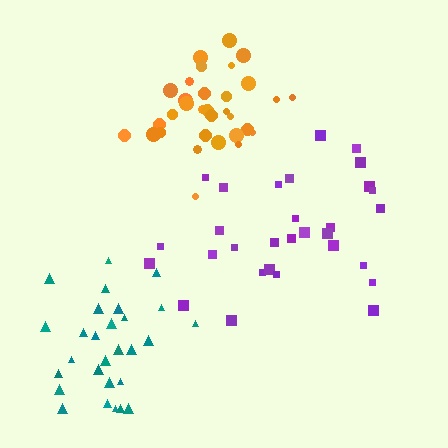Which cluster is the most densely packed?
Orange.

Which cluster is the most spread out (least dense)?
Purple.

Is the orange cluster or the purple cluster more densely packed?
Orange.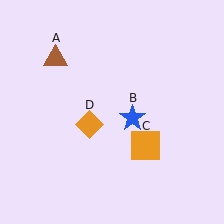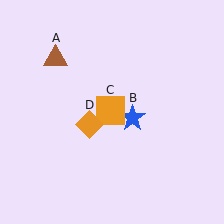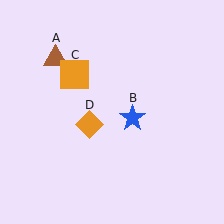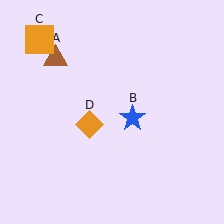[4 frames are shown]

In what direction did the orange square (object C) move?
The orange square (object C) moved up and to the left.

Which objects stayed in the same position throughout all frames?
Brown triangle (object A) and blue star (object B) and orange diamond (object D) remained stationary.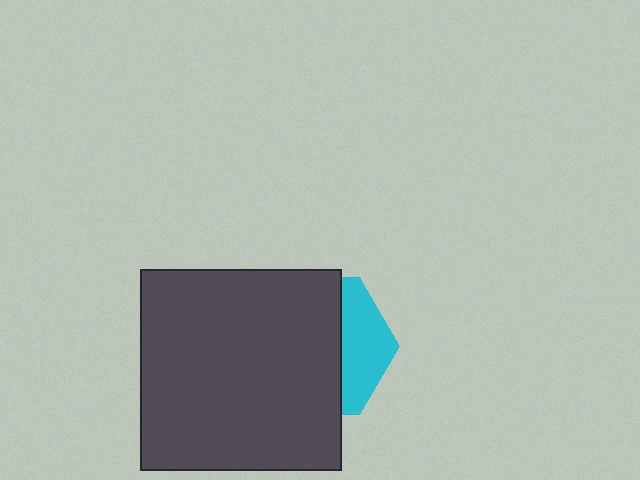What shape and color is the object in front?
The object in front is a dark gray square.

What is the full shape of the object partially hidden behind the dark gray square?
The partially hidden object is a cyan hexagon.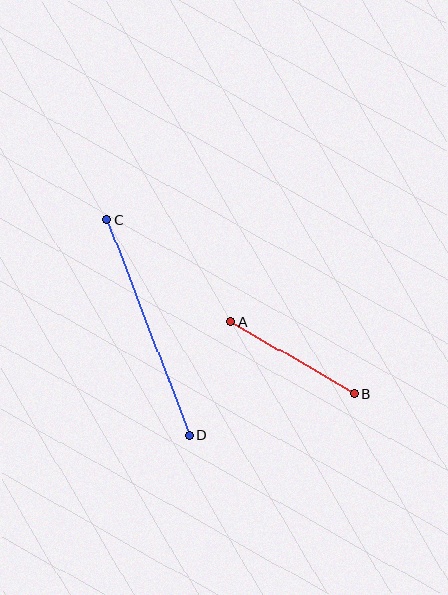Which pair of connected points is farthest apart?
Points C and D are farthest apart.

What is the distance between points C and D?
The distance is approximately 231 pixels.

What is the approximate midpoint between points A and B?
The midpoint is at approximately (292, 358) pixels.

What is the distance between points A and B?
The distance is approximately 142 pixels.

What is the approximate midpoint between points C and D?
The midpoint is at approximately (148, 328) pixels.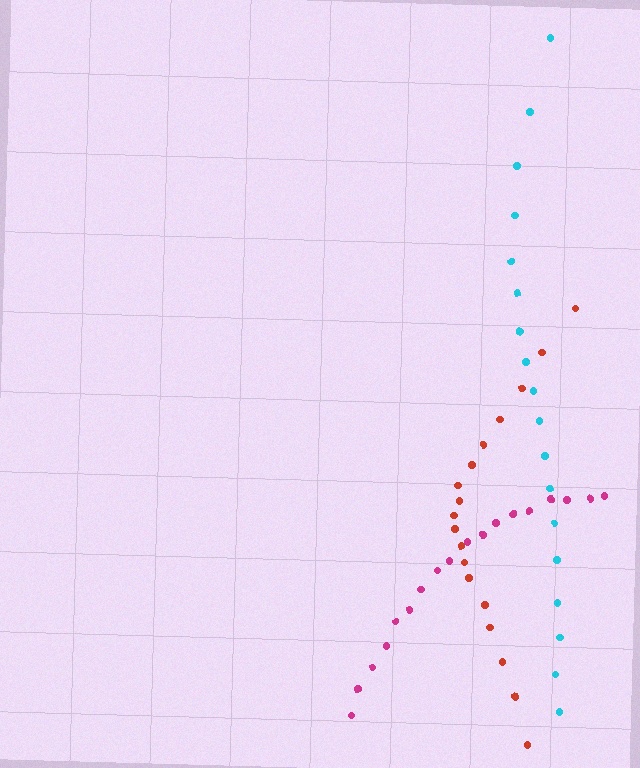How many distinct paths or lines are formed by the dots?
There are 3 distinct paths.